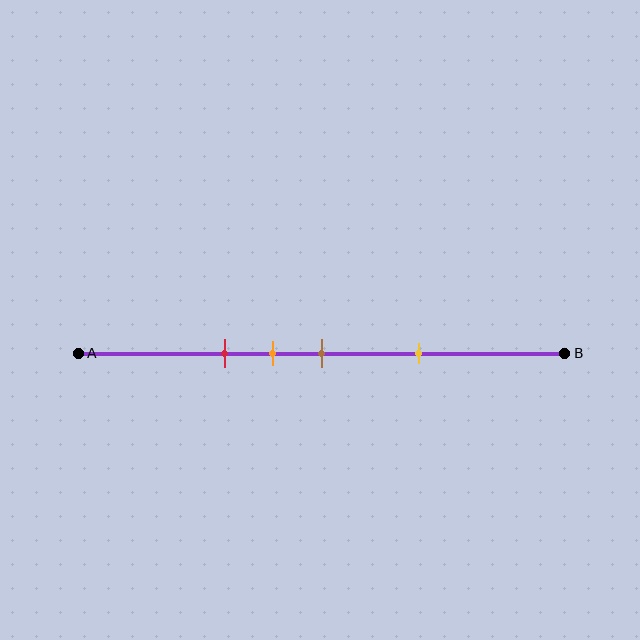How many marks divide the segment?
There are 4 marks dividing the segment.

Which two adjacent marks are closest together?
The orange and brown marks are the closest adjacent pair.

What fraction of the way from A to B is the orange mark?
The orange mark is approximately 40% (0.4) of the way from A to B.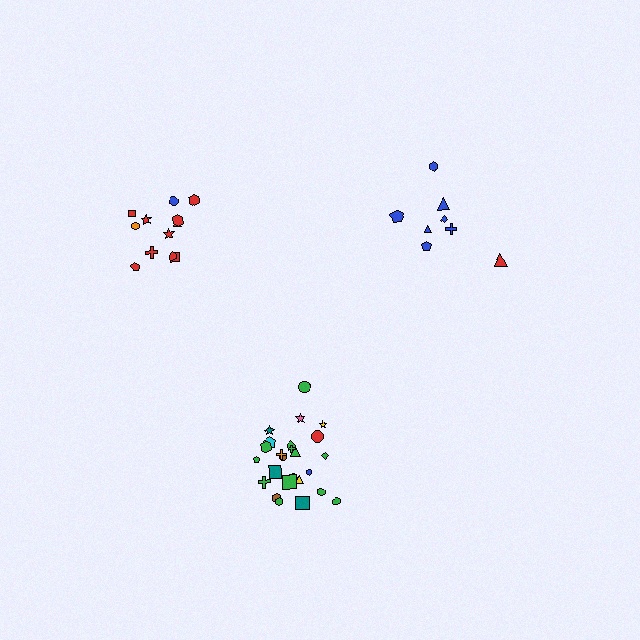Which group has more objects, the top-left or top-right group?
The top-left group.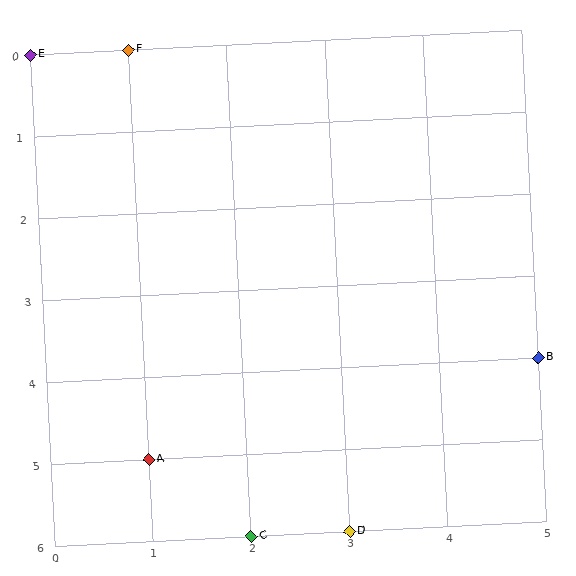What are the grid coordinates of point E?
Point E is at grid coordinates (0, 0).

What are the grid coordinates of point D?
Point D is at grid coordinates (3, 6).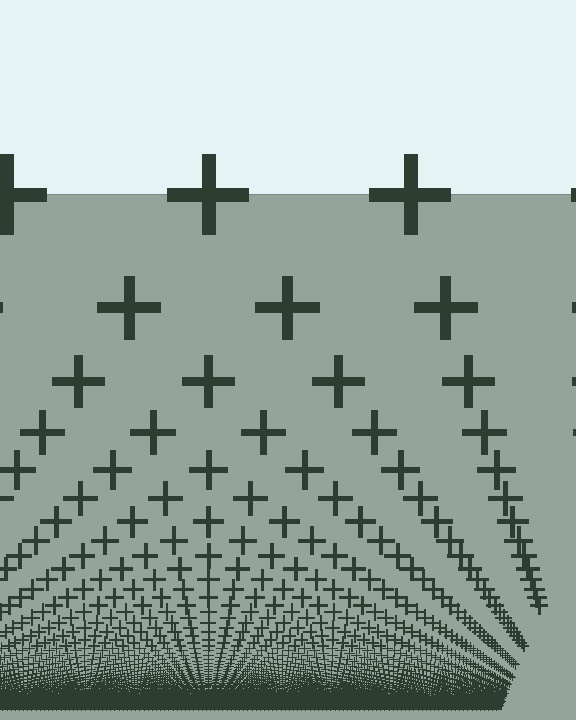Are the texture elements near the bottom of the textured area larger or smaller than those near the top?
Smaller. The gradient is inverted — elements near the bottom are smaller and denser.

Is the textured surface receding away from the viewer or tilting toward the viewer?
The surface appears to tilt toward the viewer. Texture elements get larger and sparser toward the top.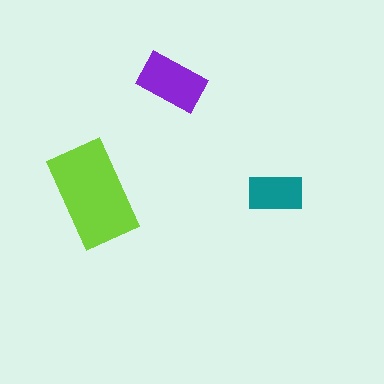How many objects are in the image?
There are 3 objects in the image.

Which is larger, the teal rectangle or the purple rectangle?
The purple one.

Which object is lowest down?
The lime rectangle is bottommost.